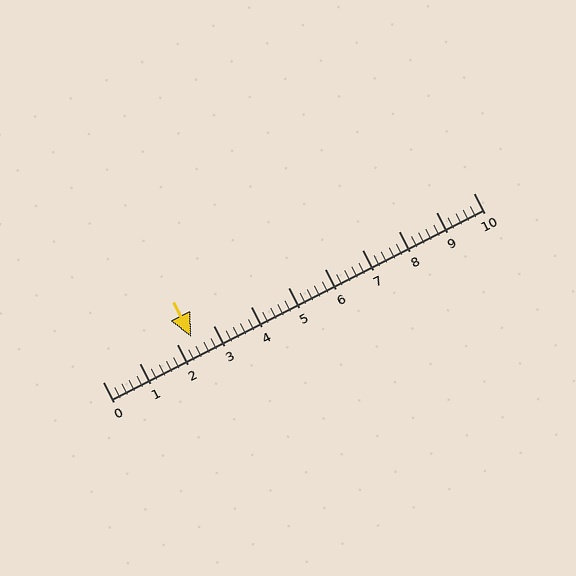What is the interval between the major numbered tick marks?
The major tick marks are spaced 1 units apart.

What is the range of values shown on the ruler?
The ruler shows values from 0 to 10.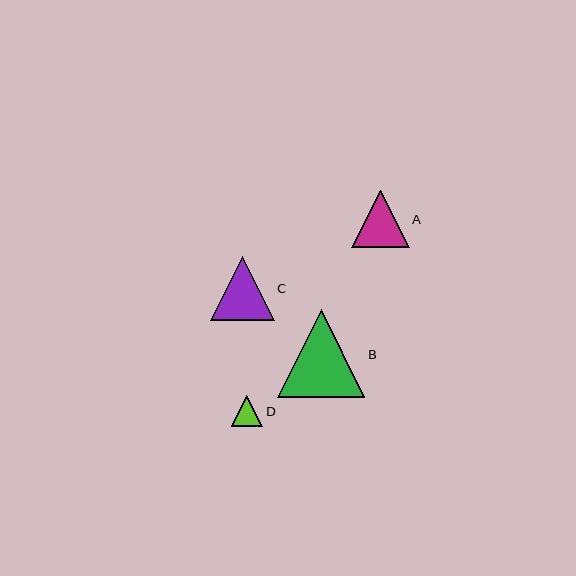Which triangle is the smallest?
Triangle D is the smallest with a size of approximately 31 pixels.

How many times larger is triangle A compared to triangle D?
Triangle A is approximately 1.8 times the size of triangle D.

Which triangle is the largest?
Triangle B is the largest with a size of approximately 88 pixels.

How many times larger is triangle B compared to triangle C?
Triangle B is approximately 1.4 times the size of triangle C.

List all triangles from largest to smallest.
From largest to smallest: B, C, A, D.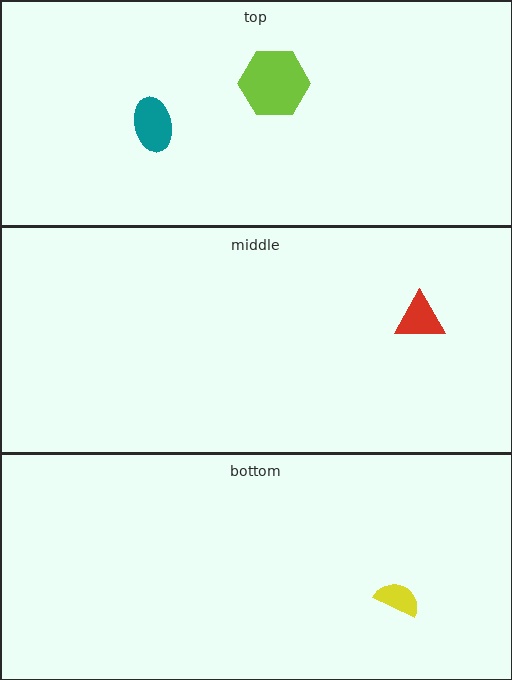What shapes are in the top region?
The teal ellipse, the lime hexagon.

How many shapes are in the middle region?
1.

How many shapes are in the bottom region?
1.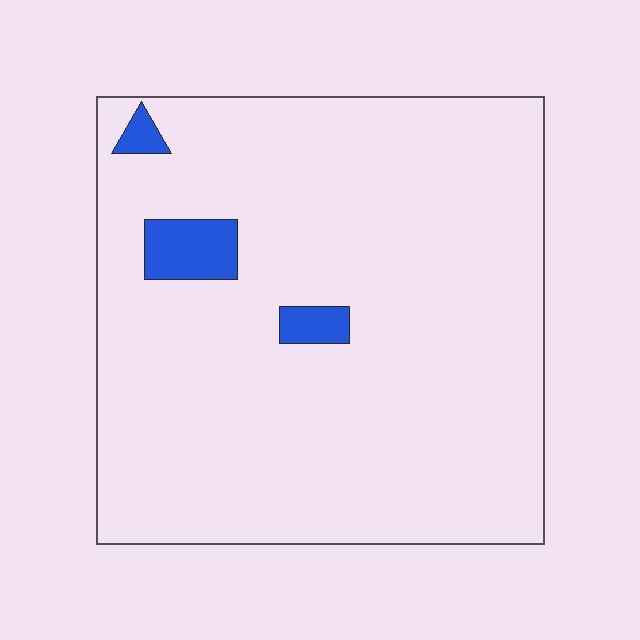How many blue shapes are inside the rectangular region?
3.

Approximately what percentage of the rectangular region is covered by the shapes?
Approximately 5%.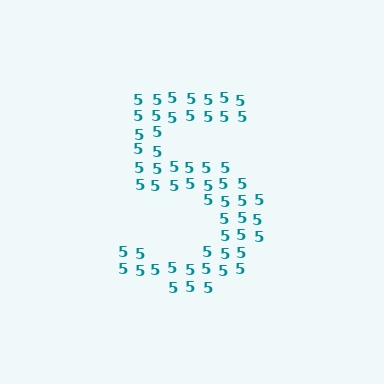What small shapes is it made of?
It is made of small digit 5's.